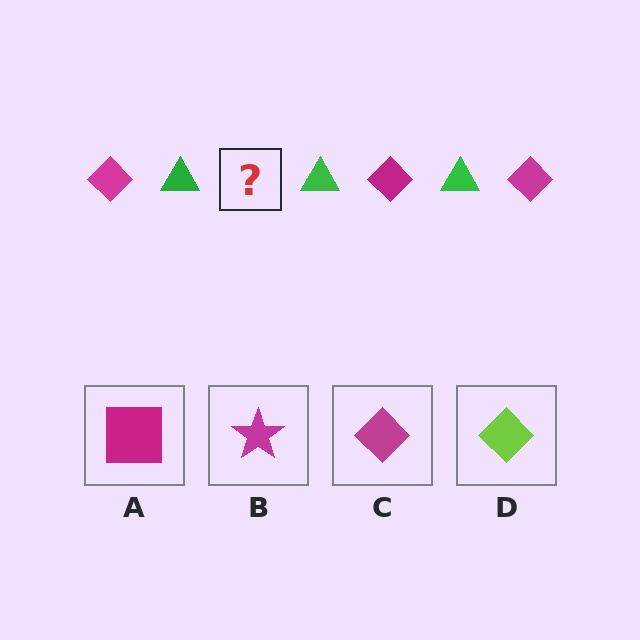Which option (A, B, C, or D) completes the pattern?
C.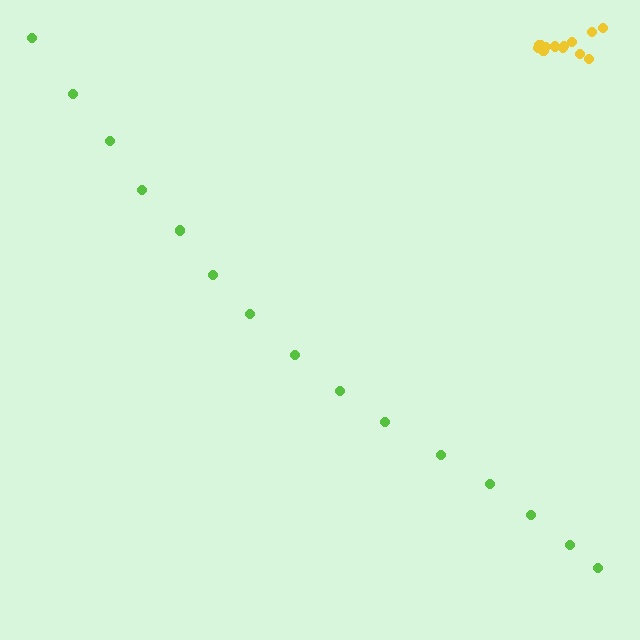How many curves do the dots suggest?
There are 2 distinct paths.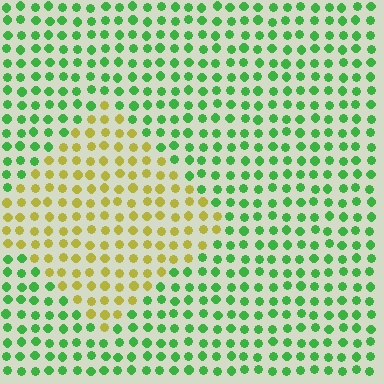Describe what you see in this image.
The image is filled with small green elements in a uniform arrangement. A diamond-shaped region is visible where the elements are tinted to a slightly different hue, forming a subtle color boundary.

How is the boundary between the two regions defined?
The boundary is defined purely by a slight shift in hue (about 63 degrees). Spacing, size, and orientation are identical on both sides.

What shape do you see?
I see a diamond.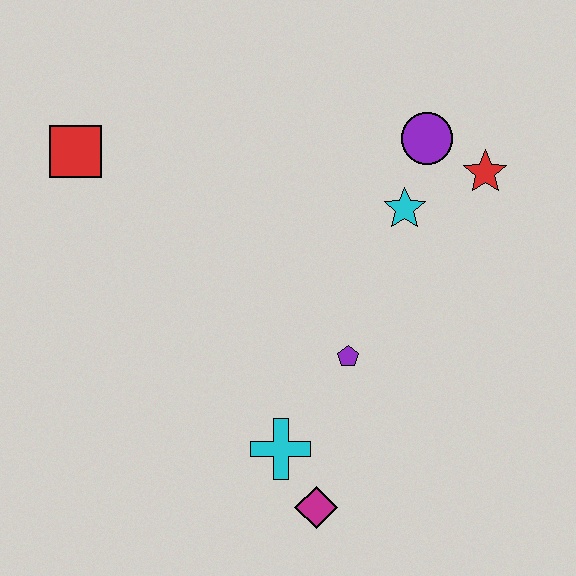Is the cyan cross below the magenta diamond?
No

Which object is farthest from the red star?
The red square is farthest from the red star.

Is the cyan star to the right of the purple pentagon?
Yes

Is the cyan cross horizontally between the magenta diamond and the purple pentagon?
No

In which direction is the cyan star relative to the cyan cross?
The cyan star is above the cyan cross.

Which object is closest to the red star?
The purple circle is closest to the red star.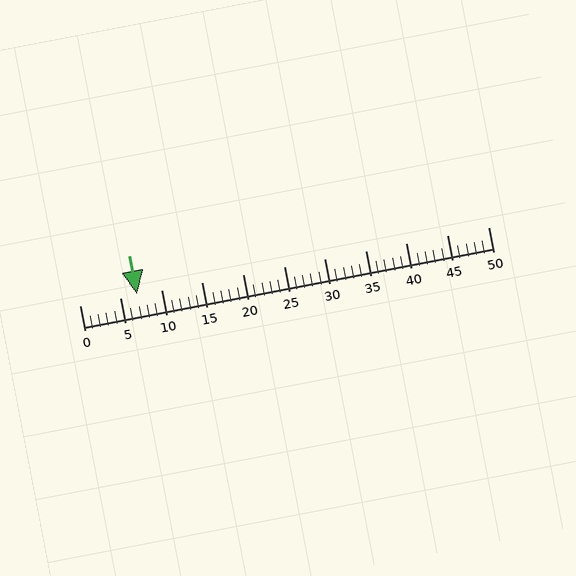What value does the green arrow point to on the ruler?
The green arrow points to approximately 7.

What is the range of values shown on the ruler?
The ruler shows values from 0 to 50.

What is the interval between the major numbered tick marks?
The major tick marks are spaced 5 units apart.